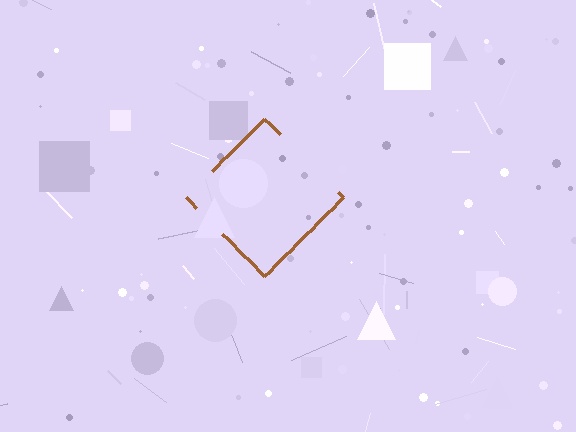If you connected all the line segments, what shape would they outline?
They would outline a diamond.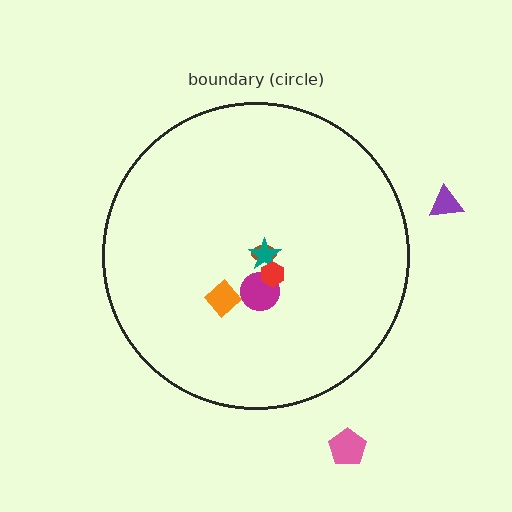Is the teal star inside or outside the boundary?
Inside.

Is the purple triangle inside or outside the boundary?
Outside.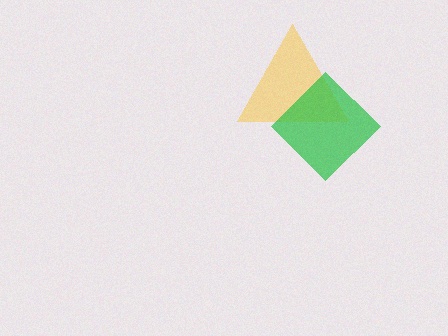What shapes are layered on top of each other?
The layered shapes are: a yellow triangle, a green diamond.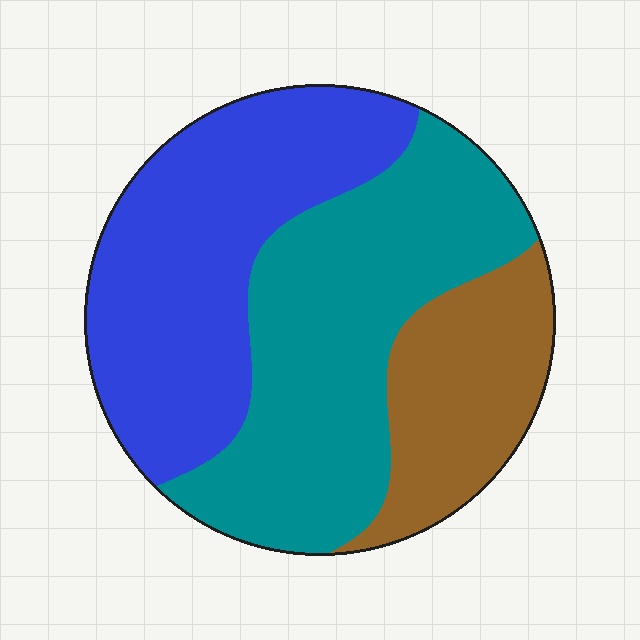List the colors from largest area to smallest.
From largest to smallest: teal, blue, brown.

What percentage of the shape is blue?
Blue takes up about three eighths (3/8) of the shape.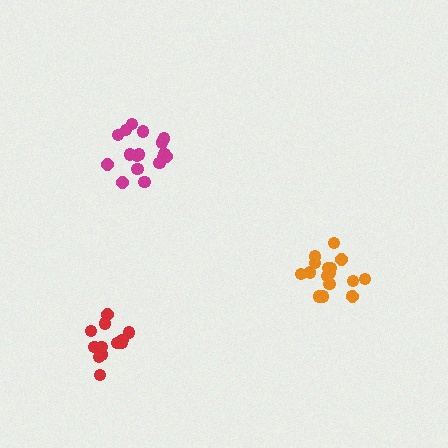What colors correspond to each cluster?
The clusters are colored: red, magenta, orange.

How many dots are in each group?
Group 1: 12 dots, Group 2: 17 dots, Group 3: 17 dots (46 total).